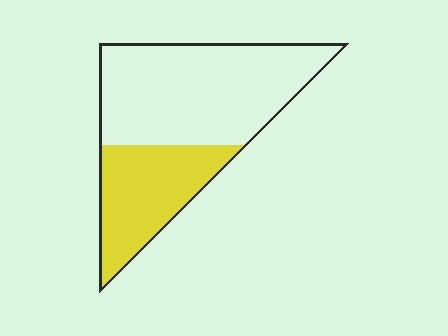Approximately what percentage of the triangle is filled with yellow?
Approximately 35%.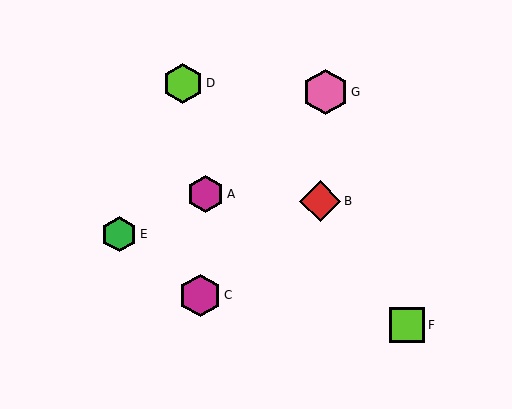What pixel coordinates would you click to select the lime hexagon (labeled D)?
Click at (183, 83) to select the lime hexagon D.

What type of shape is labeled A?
Shape A is a magenta hexagon.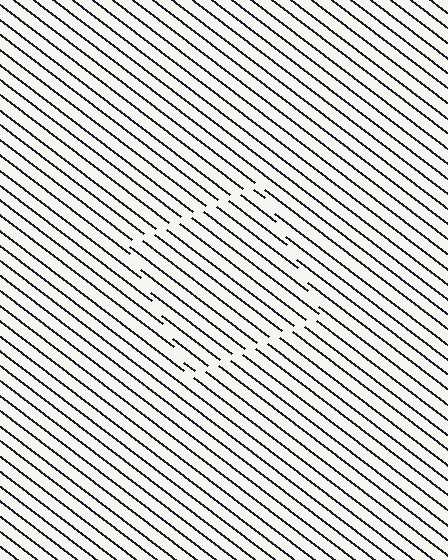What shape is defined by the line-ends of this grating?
An illusory square. The interior of the shape contains the same grating, shifted by half a period — the contour is defined by the phase discontinuity where line-ends from the inner and outer gratings abut.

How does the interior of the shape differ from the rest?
The interior of the shape contains the same grating, shifted by half a period — the contour is defined by the phase discontinuity where line-ends from the inner and outer gratings abut.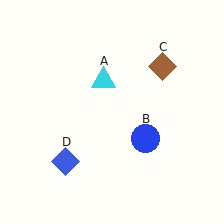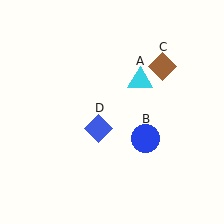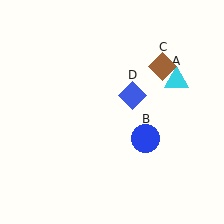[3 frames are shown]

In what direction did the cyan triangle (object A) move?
The cyan triangle (object A) moved right.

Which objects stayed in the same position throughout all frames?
Blue circle (object B) and brown diamond (object C) remained stationary.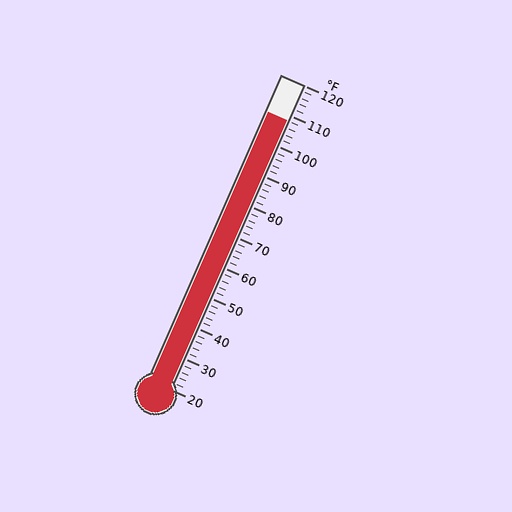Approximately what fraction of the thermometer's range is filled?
The thermometer is filled to approximately 90% of its range.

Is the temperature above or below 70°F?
The temperature is above 70°F.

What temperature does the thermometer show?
The thermometer shows approximately 108°F.